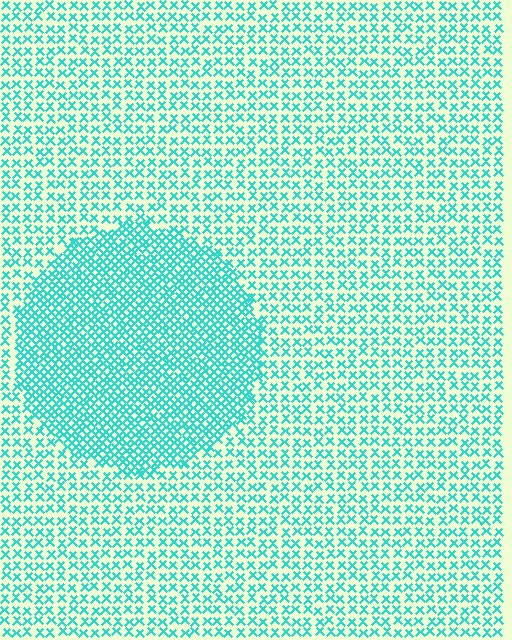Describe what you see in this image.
The image contains small cyan elements arranged at two different densities. A circle-shaped region is visible where the elements are more densely packed than the surrounding area.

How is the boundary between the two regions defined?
The boundary is defined by a change in element density (approximately 2.0x ratio). All elements are the same color, size, and shape.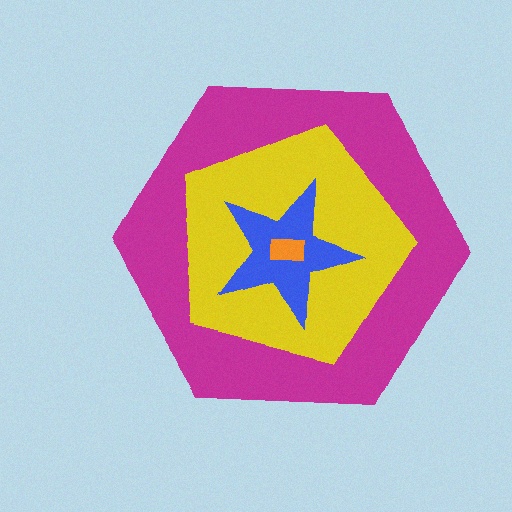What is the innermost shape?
The orange rectangle.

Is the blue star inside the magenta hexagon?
Yes.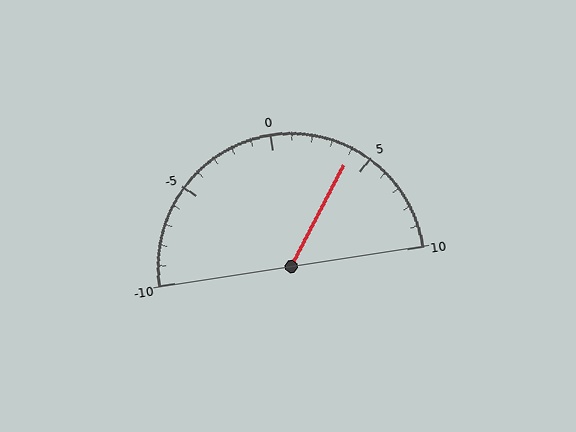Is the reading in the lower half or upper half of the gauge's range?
The reading is in the upper half of the range (-10 to 10).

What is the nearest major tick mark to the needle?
The nearest major tick mark is 5.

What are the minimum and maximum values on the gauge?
The gauge ranges from -10 to 10.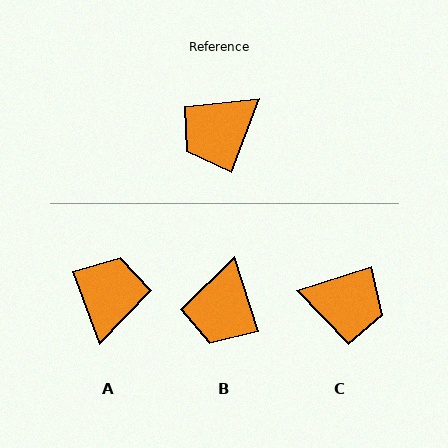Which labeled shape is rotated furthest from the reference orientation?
A, about 139 degrees away.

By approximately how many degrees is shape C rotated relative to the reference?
Approximately 128 degrees counter-clockwise.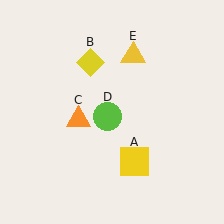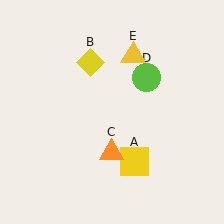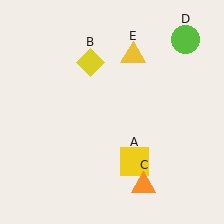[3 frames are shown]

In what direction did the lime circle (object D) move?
The lime circle (object D) moved up and to the right.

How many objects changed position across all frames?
2 objects changed position: orange triangle (object C), lime circle (object D).